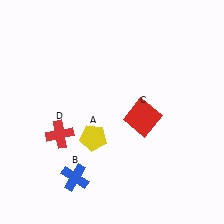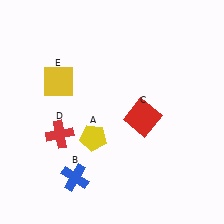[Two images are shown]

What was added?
A yellow square (E) was added in Image 2.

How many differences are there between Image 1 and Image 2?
There is 1 difference between the two images.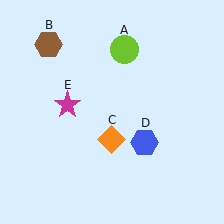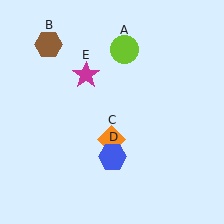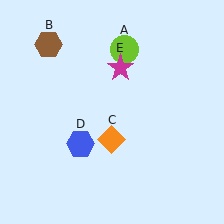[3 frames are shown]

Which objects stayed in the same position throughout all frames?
Lime circle (object A) and brown hexagon (object B) and orange diamond (object C) remained stationary.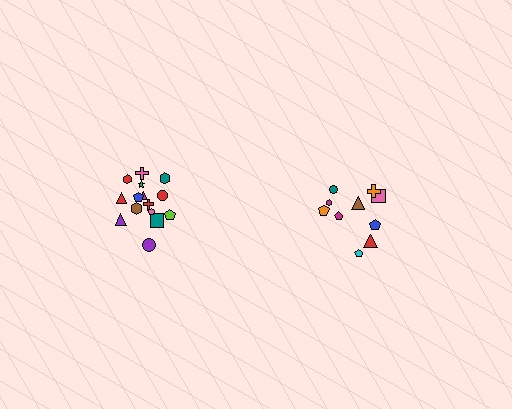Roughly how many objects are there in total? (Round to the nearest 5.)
Roughly 25 objects in total.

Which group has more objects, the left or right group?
The left group.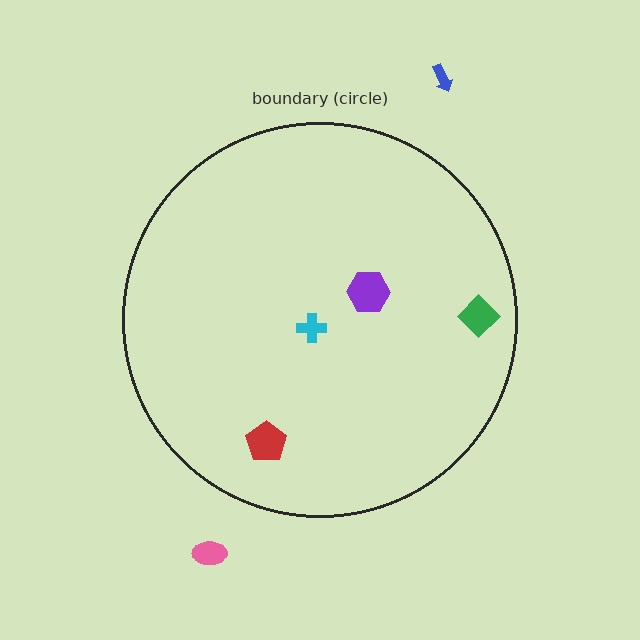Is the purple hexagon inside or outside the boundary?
Inside.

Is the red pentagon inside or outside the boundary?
Inside.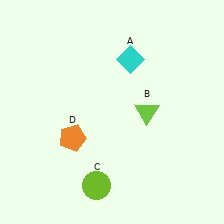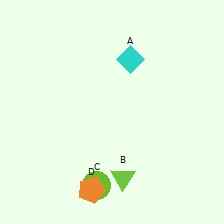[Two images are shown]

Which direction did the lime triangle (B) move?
The lime triangle (B) moved down.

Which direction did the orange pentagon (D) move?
The orange pentagon (D) moved down.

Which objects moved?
The objects that moved are: the lime triangle (B), the orange pentagon (D).